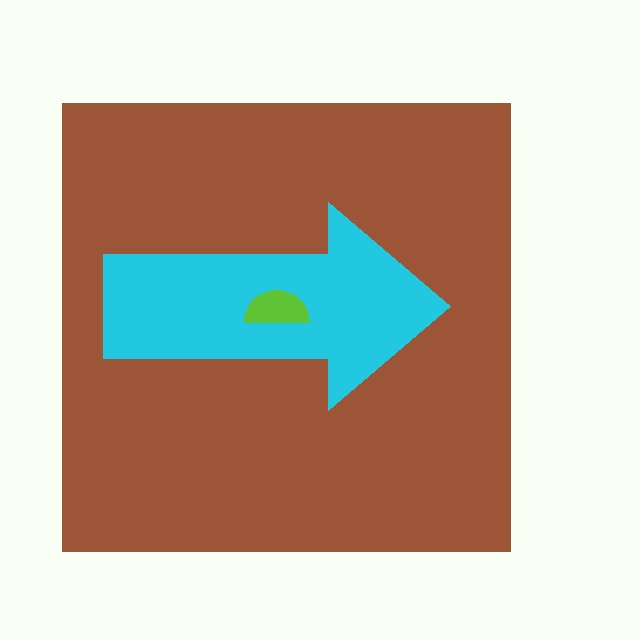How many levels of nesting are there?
3.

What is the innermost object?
The lime semicircle.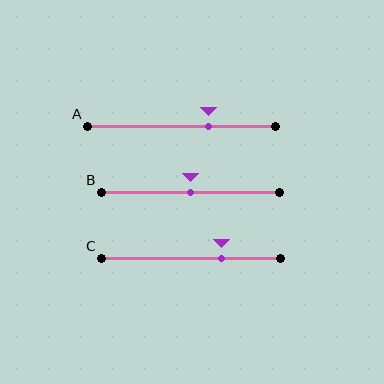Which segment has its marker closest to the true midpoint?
Segment B has its marker closest to the true midpoint.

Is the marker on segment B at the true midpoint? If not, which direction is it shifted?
Yes, the marker on segment B is at the true midpoint.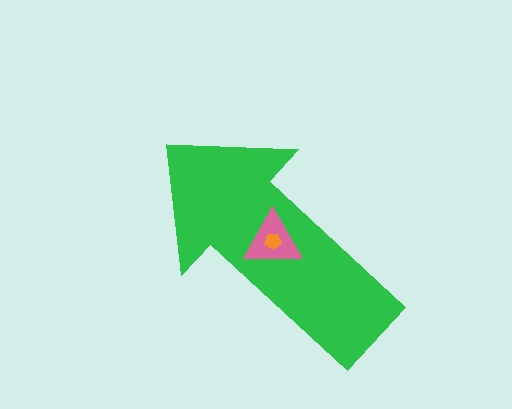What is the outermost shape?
The green arrow.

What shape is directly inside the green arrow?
The pink triangle.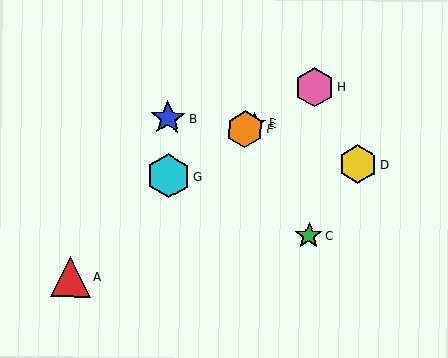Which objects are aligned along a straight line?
Objects E, F, G, H are aligned along a straight line.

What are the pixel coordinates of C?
Object C is at (309, 236).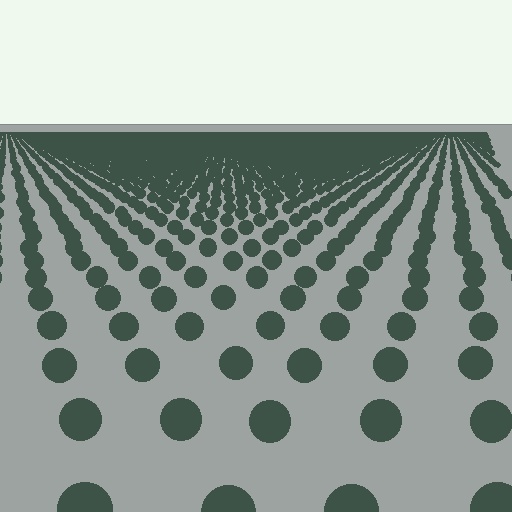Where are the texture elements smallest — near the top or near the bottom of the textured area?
Near the top.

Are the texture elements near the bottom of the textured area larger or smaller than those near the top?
Larger. Near the bottom, elements are closer to the viewer and appear at a bigger on-screen size.